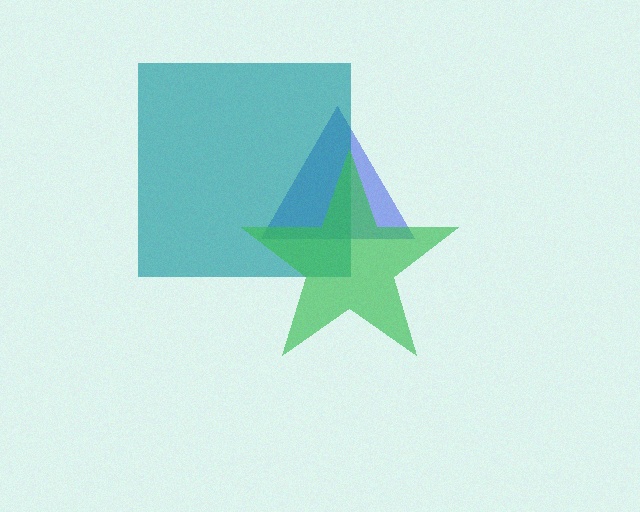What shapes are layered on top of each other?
The layered shapes are: a blue triangle, a teal square, a green star.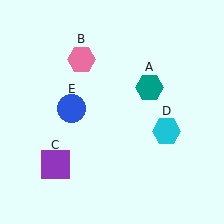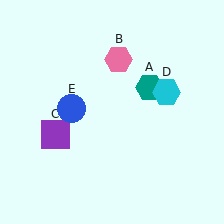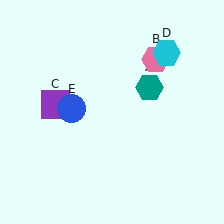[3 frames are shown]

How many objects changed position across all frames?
3 objects changed position: pink hexagon (object B), purple square (object C), cyan hexagon (object D).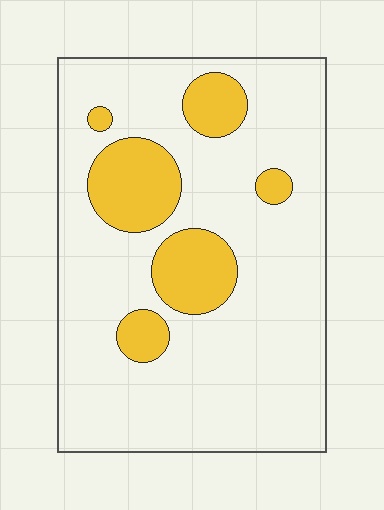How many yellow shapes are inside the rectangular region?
6.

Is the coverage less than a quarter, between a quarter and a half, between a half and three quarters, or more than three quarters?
Less than a quarter.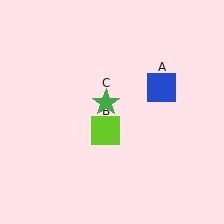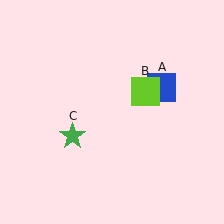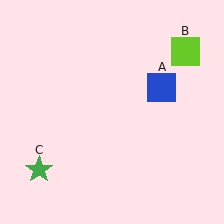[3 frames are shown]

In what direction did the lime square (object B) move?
The lime square (object B) moved up and to the right.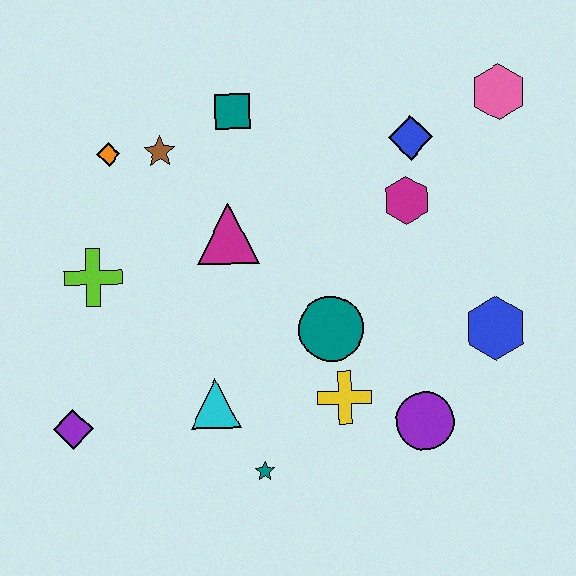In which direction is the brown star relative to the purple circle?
The brown star is above the purple circle.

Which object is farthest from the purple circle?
The orange diamond is farthest from the purple circle.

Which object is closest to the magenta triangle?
The brown star is closest to the magenta triangle.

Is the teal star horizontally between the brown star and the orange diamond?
No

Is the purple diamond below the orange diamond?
Yes